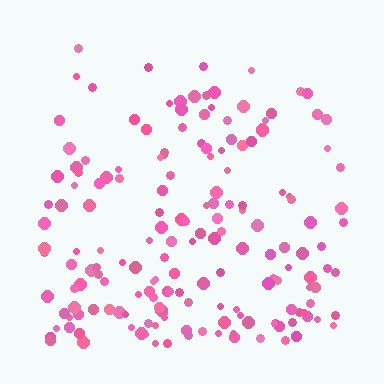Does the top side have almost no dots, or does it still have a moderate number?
Still a moderate number, just noticeably fewer than the bottom.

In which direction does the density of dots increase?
From top to bottom, with the bottom side densest.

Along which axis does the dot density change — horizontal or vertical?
Vertical.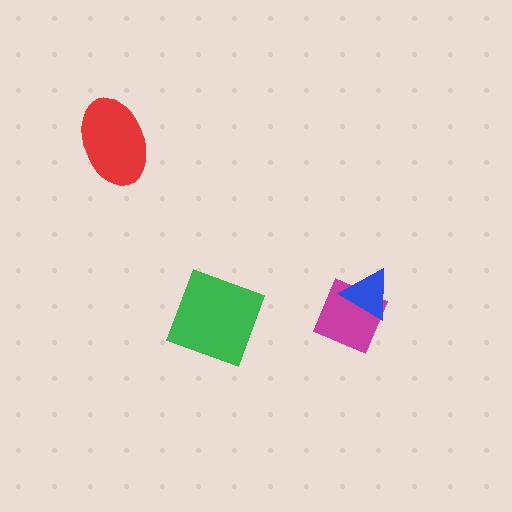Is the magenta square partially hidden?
Yes, it is partially covered by another shape.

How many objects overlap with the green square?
0 objects overlap with the green square.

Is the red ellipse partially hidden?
No, no other shape covers it.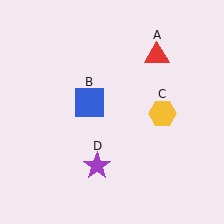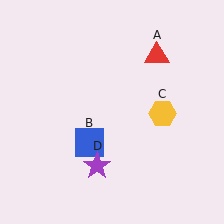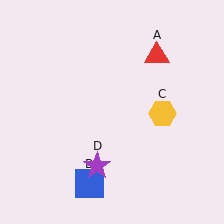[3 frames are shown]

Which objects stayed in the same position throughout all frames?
Red triangle (object A) and yellow hexagon (object C) and purple star (object D) remained stationary.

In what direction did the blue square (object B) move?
The blue square (object B) moved down.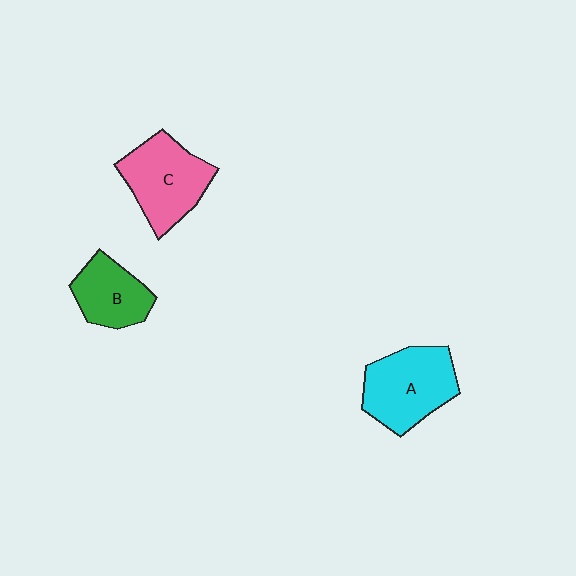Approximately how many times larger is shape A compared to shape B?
Approximately 1.4 times.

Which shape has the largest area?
Shape A (cyan).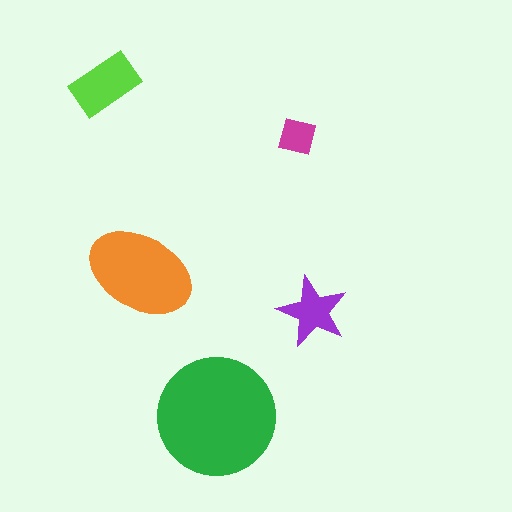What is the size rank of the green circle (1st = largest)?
1st.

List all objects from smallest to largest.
The magenta square, the purple star, the lime rectangle, the orange ellipse, the green circle.